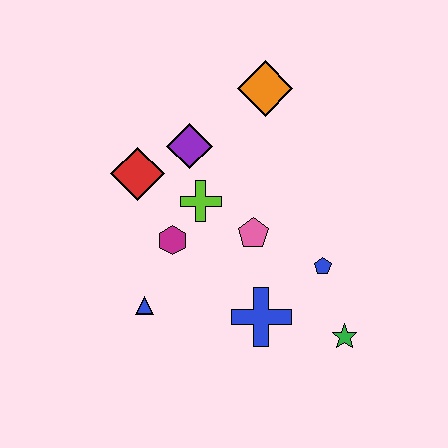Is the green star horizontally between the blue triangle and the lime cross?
No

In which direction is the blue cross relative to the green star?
The blue cross is to the left of the green star.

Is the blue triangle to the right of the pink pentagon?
No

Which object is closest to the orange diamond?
The purple diamond is closest to the orange diamond.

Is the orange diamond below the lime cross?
No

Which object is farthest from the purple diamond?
The green star is farthest from the purple diamond.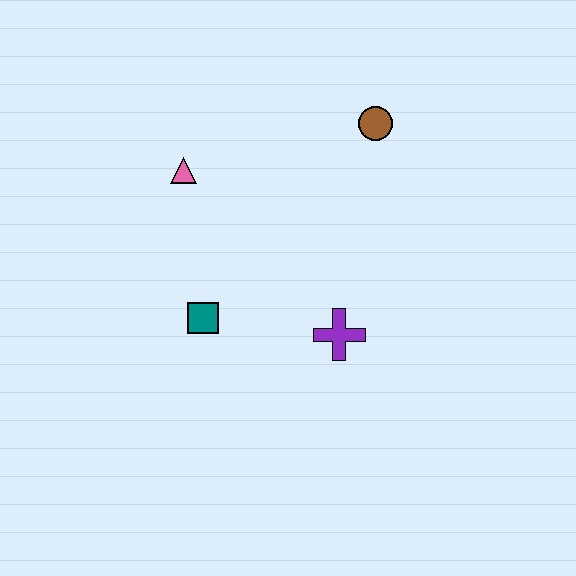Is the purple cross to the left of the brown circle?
Yes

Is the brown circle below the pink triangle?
No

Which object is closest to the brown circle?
The pink triangle is closest to the brown circle.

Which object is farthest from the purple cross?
The pink triangle is farthest from the purple cross.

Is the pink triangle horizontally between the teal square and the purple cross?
No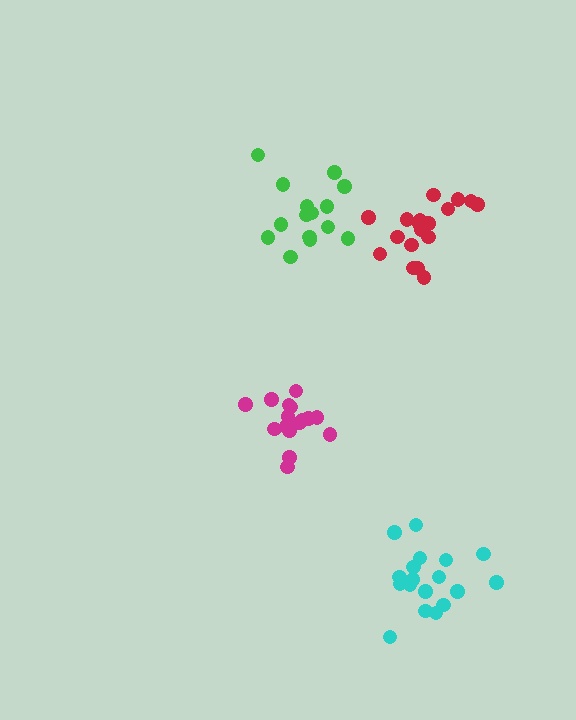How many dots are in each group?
Group 1: 19 dots, Group 2: 15 dots, Group 3: 17 dots, Group 4: 19 dots (70 total).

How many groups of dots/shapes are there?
There are 4 groups.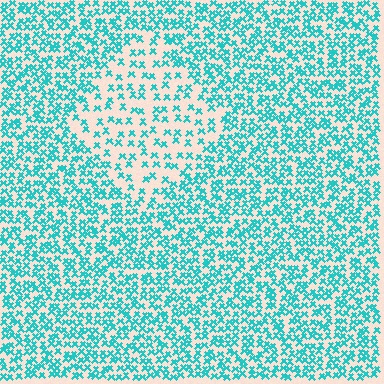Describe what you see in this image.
The image contains small cyan elements arranged at two different densities. A diamond-shaped region is visible where the elements are less densely packed than the surrounding area.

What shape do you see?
I see a diamond.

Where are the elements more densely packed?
The elements are more densely packed outside the diamond boundary.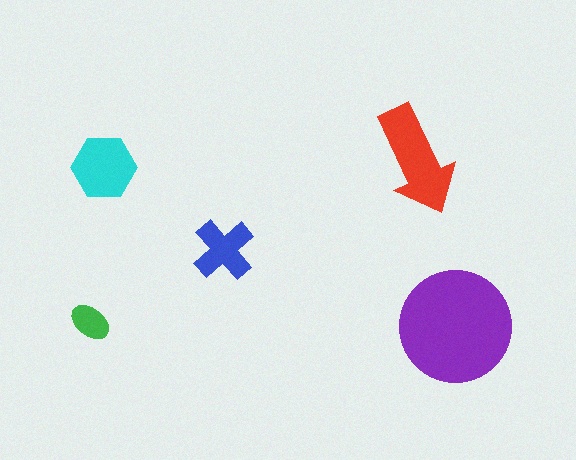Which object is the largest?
The purple circle.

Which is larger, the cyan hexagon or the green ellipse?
The cyan hexagon.